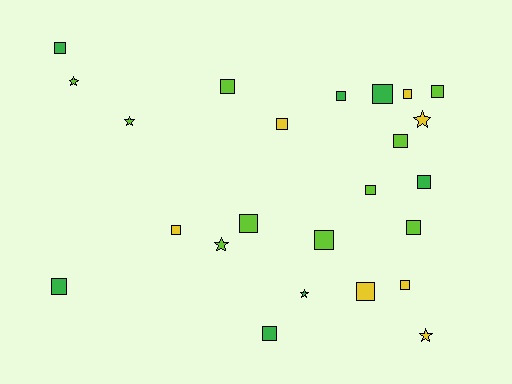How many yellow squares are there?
There are 5 yellow squares.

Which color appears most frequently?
Lime, with 10 objects.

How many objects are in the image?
There are 24 objects.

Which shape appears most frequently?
Square, with 18 objects.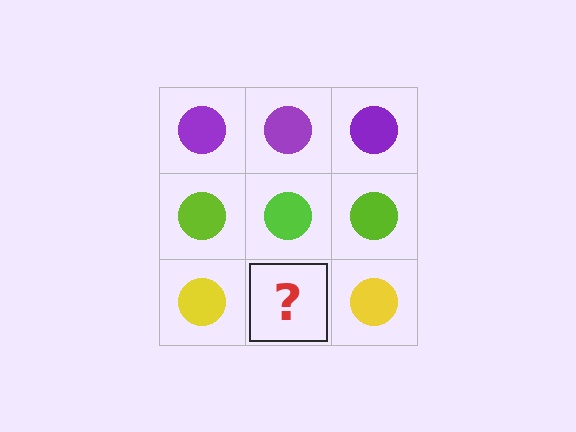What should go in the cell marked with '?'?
The missing cell should contain a yellow circle.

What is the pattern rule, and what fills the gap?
The rule is that each row has a consistent color. The gap should be filled with a yellow circle.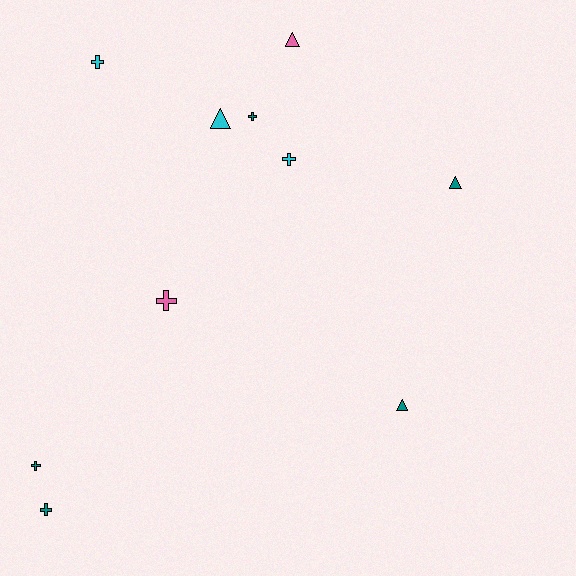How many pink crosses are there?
There is 1 pink cross.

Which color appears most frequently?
Teal, with 5 objects.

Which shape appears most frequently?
Cross, with 6 objects.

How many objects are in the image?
There are 10 objects.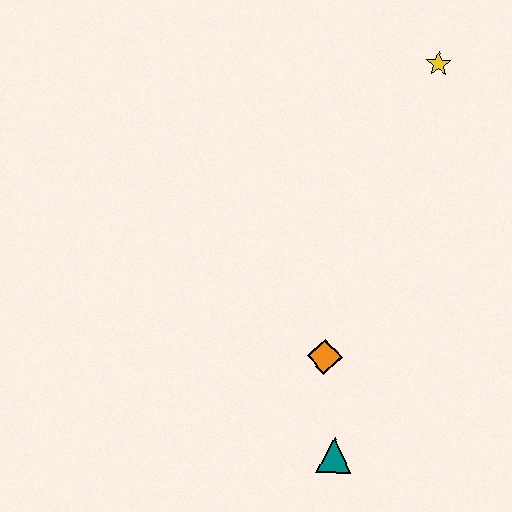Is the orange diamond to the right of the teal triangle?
No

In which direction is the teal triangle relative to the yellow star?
The teal triangle is below the yellow star.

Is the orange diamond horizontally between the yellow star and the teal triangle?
No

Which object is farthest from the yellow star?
The teal triangle is farthest from the yellow star.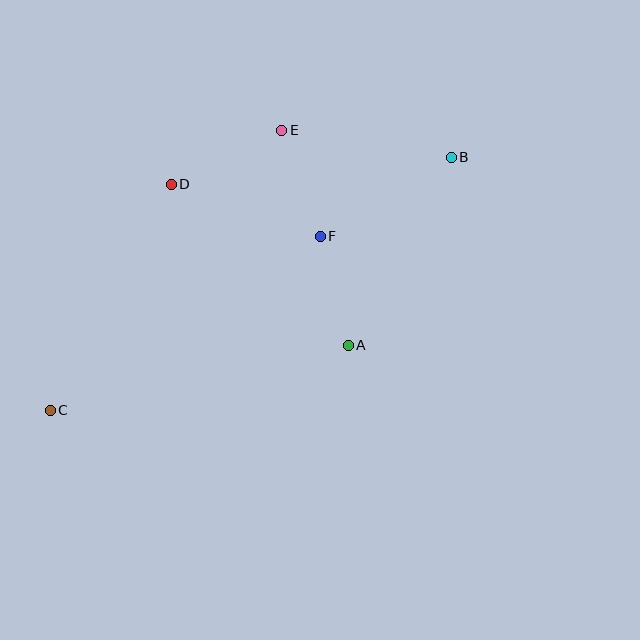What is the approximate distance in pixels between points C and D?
The distance between C and D is approximately 255 pixels.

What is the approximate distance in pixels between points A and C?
The distance between A and C is approximately 305 pixels.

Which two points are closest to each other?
Points A and F are closest to each other.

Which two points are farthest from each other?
Points B and C are farthest from each other.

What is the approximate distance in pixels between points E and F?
The distance between E and F is approximately 113 pixels.